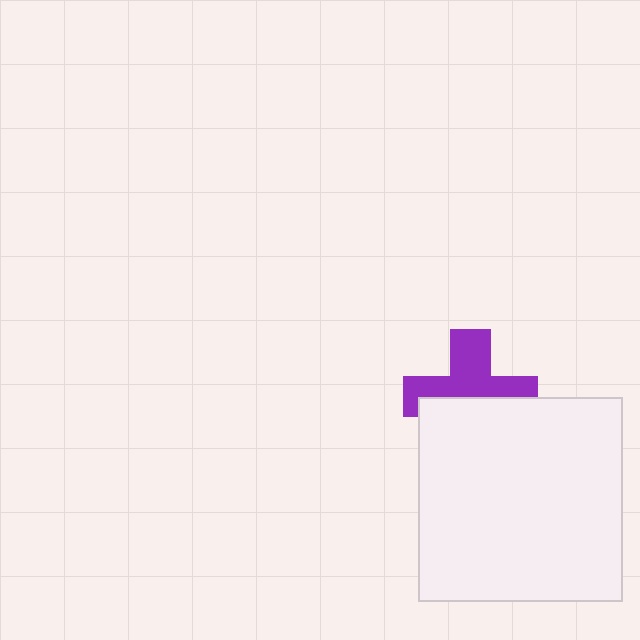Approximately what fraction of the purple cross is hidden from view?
Roughly 46% of the purple cross is hidden behind the white square.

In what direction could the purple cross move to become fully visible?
The purple cross could move up. That would shift it out from behind the white square entirely.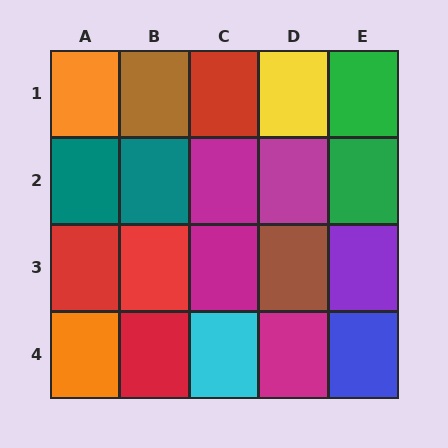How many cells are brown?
2 cells are brown.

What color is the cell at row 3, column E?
Purple.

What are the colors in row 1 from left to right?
Orange, brown, red, yellow, green.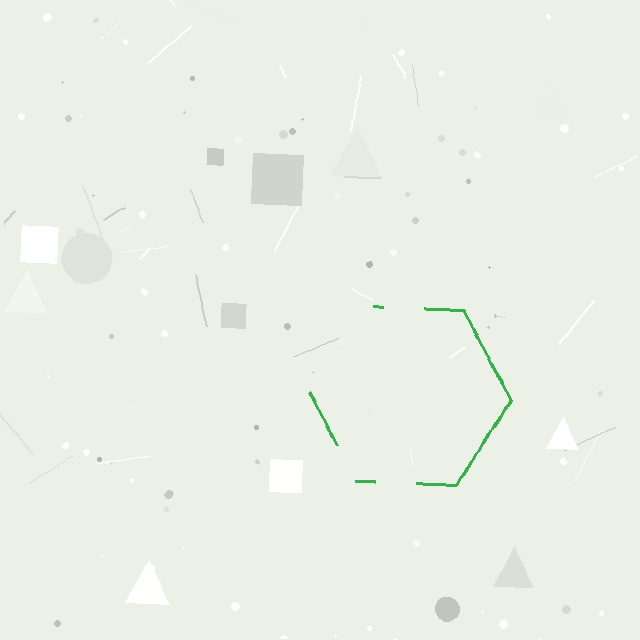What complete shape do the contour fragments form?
The contour fragments form a hexagon.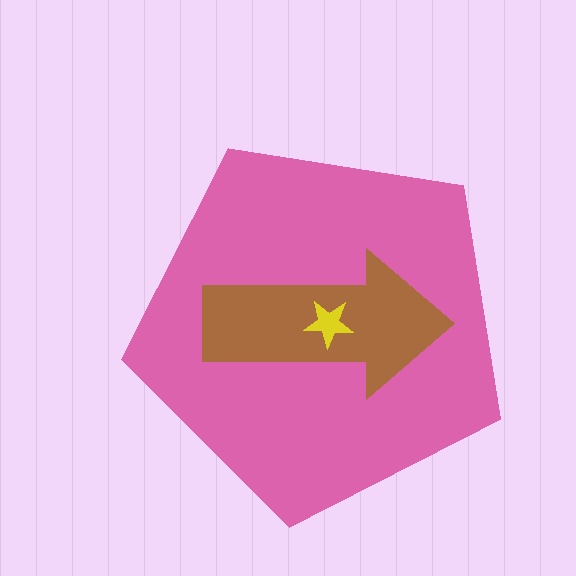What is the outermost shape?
The pink pentagon.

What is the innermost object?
The yellow star.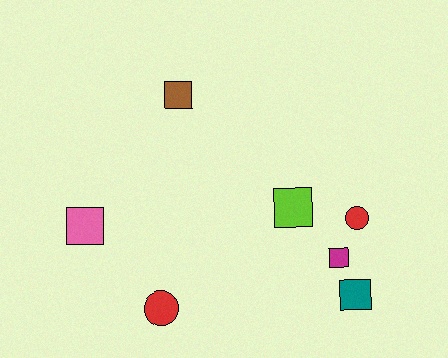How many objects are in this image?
There are 7 objects.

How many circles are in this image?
There are 2 circles.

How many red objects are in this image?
There are 2 red objects.